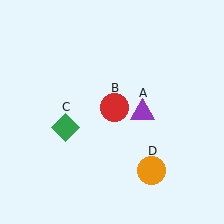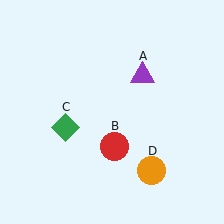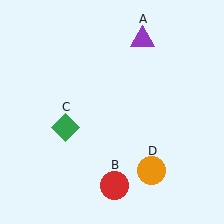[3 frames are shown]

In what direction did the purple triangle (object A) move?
The purple triangle (object A) moved up.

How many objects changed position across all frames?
2 objects changed position: purple triangle (object A), red circle (object B).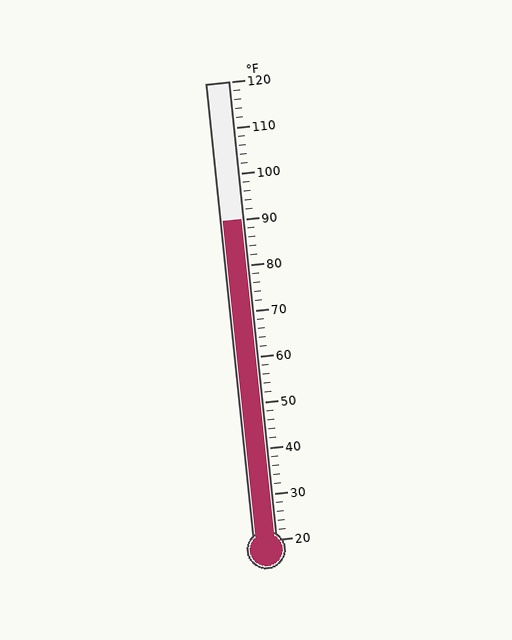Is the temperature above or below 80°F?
The temperature is above 80°F.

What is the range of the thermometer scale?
The thermometer scale ranges from 20°F to 120°F.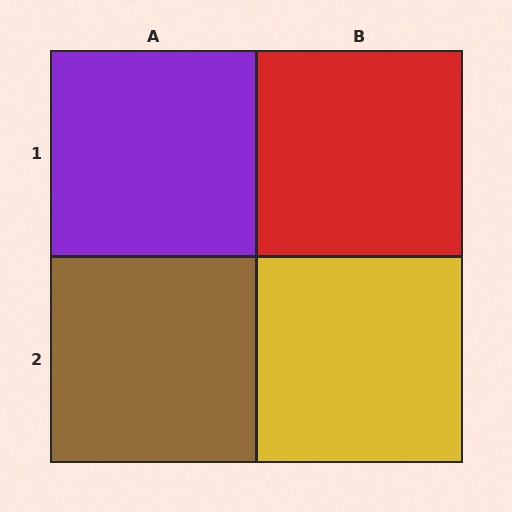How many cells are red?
1 cell is red.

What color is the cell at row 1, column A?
Purple.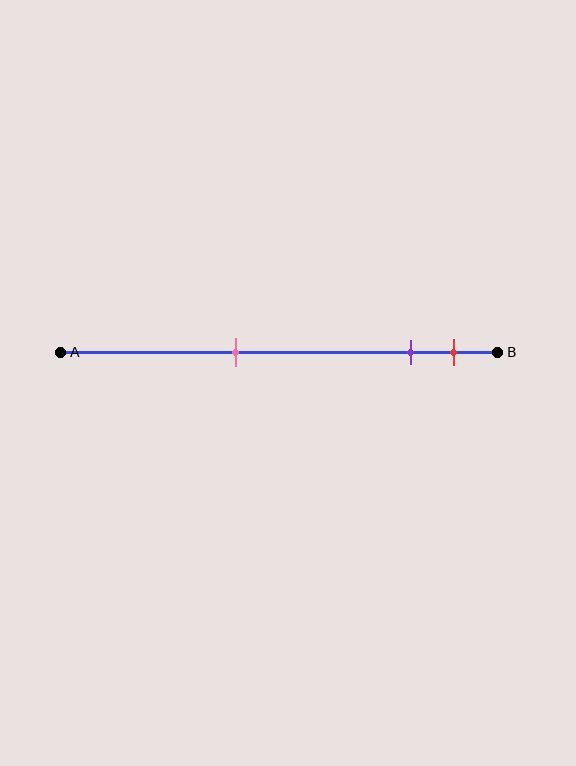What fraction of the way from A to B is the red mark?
The red mark is approximately 90% (0.9) of the way from A to B.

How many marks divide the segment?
There are 3 marks dividing the segment.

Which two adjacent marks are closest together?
The purple and red marks are the closest adjacent pair.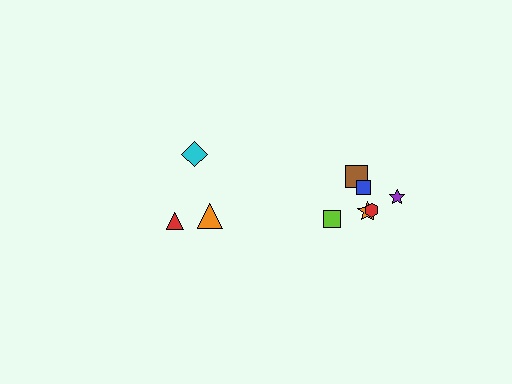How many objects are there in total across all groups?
There are 9 objects.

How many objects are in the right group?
There are 6 objects.